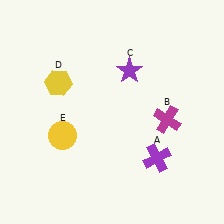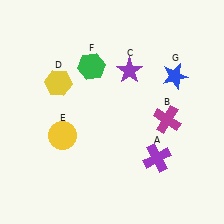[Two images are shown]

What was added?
A green hexagon (F), a blue star (G) were added in Image 2.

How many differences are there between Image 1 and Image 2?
There are 2 differences between the two images.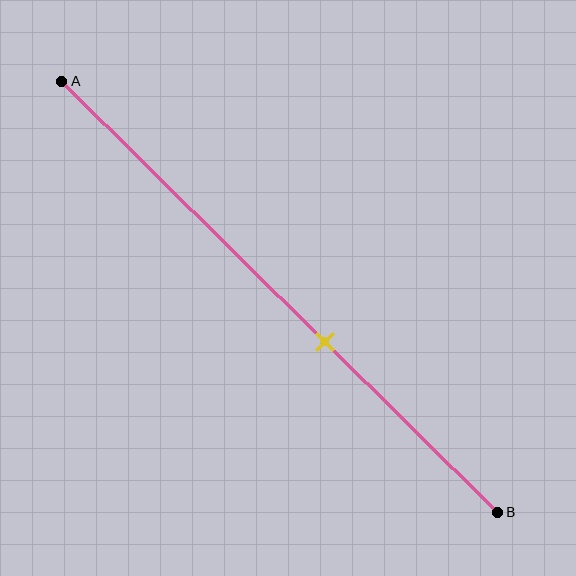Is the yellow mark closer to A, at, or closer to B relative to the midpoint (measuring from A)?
The yellow mark is closer to point B than the midpoint of segment AB.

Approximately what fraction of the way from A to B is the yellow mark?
The yellow mark is approximately 60% of the way from A to B.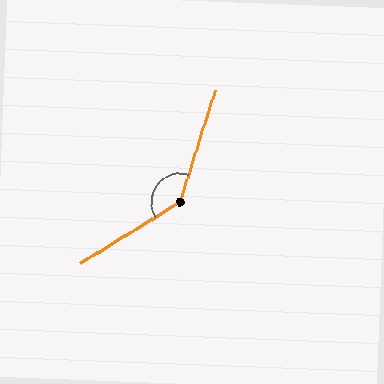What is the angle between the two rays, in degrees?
Approximately 139 degrees.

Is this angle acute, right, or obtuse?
It is obtuse.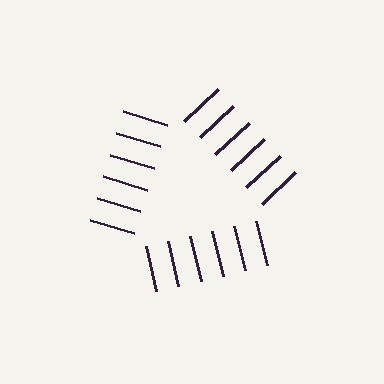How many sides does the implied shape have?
3 sides — the line-ends trace a triangle.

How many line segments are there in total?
18 — 6 along each of the 3 edges.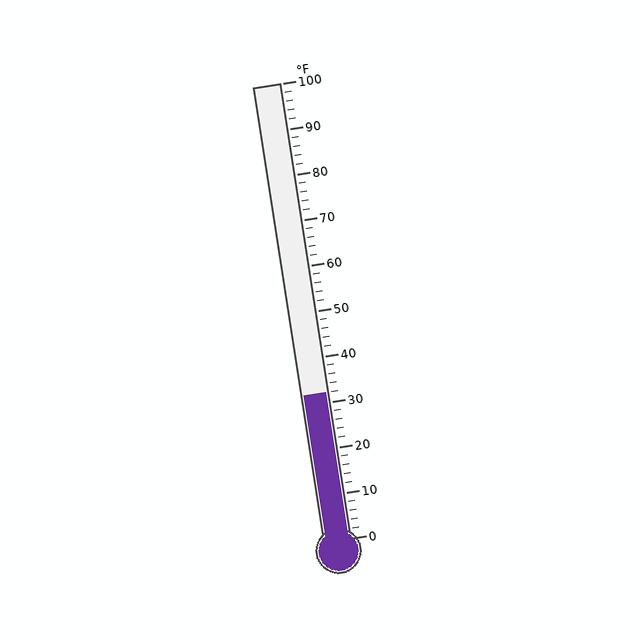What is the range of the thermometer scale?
The thermometer scale ranges from 0°F to 100°F.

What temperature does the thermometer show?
The thermometer shows approximately 32°F.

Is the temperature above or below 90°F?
The temperature is below 90°F.